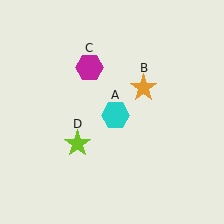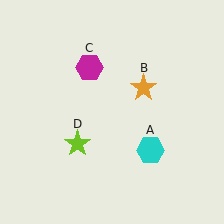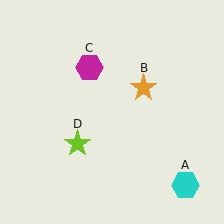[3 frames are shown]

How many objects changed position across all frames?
1 object changed position: cyan hexagon (object A).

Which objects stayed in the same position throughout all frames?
Orange star (object B) and magenta hexagon (object C) and lime star (object D) remained stationary.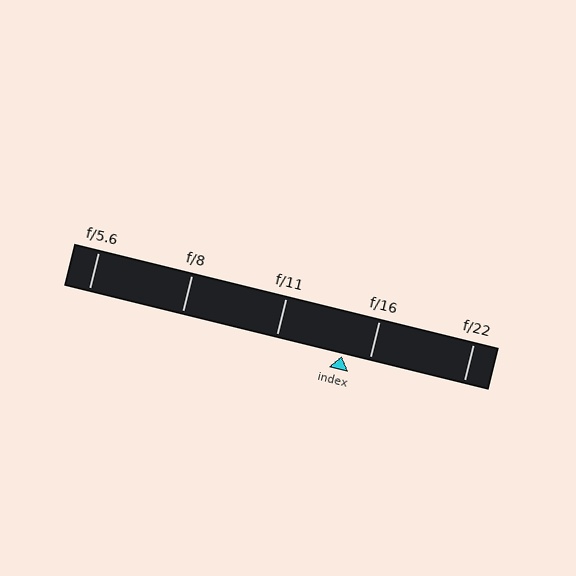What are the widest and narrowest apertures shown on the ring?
The widest aperture shown is f/5.6 and the narrowest is f/22.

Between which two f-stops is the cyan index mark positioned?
The index mark is between f/11 and f/16.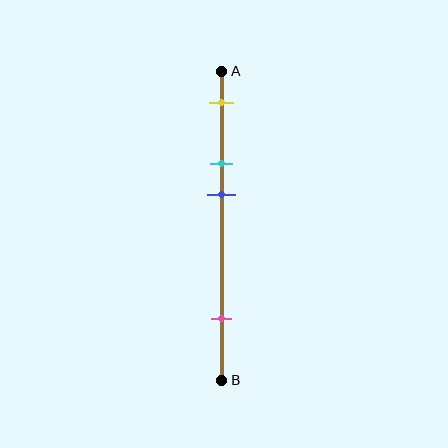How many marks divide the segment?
There are 4 marks dividing the segment.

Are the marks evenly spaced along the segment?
No, the marks are not evenly spaced.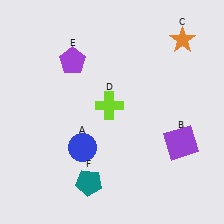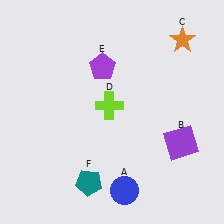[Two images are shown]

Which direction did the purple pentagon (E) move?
The purple pentagon (E) moved right.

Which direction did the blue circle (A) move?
The blue circle (A) moved down.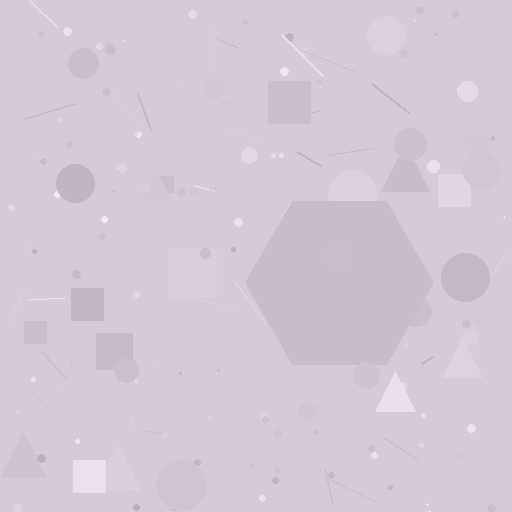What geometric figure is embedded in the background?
A hexagon is embedded in the background.